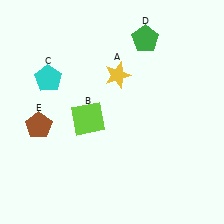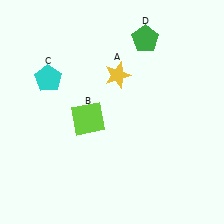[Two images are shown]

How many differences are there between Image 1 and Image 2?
There is 1 difference between the two images.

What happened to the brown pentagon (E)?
The brown pentagon (E) was removed in Image 2. It was in the bottom-left area of Image 1.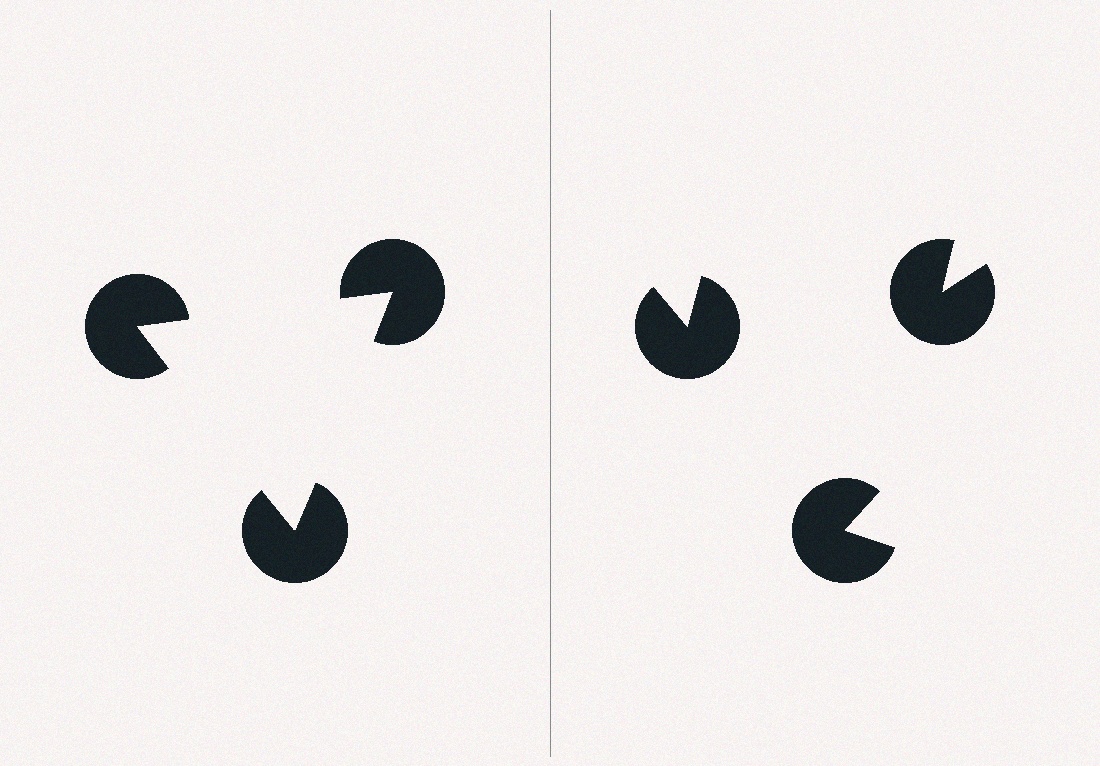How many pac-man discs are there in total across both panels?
6 — 3 on each side.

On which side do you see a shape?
An illusory triangle appears on the left side. On the right side the wedge cuts are rotated, so no coherent shape forms.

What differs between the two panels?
The pac-man discs are positioned identically on both sides; only the wedge orientations differ. On the left they align to a triangle; on the right they are misaligned.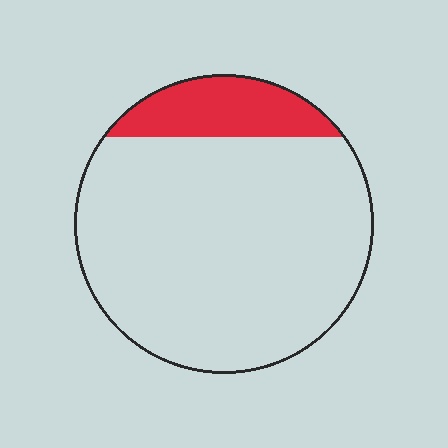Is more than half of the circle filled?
No.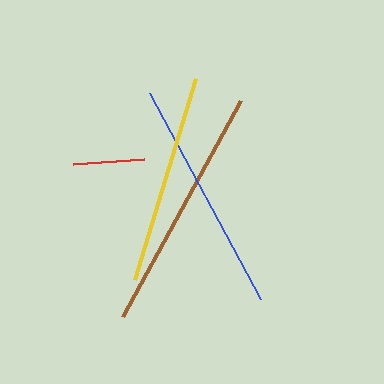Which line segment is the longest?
The brown line is the longest at approximately 247 pixels.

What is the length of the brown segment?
The brown segment is approximately 247 pixels long.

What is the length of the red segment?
The red segment is approximately 71 pixels long.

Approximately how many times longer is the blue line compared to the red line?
The blue line is approximately 3.3 times the length of the red line.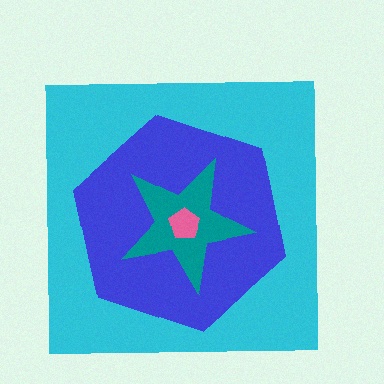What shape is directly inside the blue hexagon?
The teal star.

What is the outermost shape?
The cyan square.